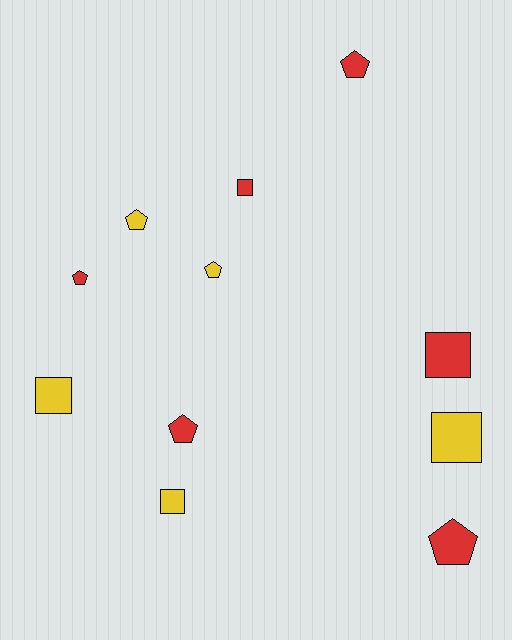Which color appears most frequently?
Red, with 6 objects.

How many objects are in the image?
There are 11 objects.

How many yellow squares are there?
There are 3 yellow squares.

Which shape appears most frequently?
Pentagon, with 6 objects.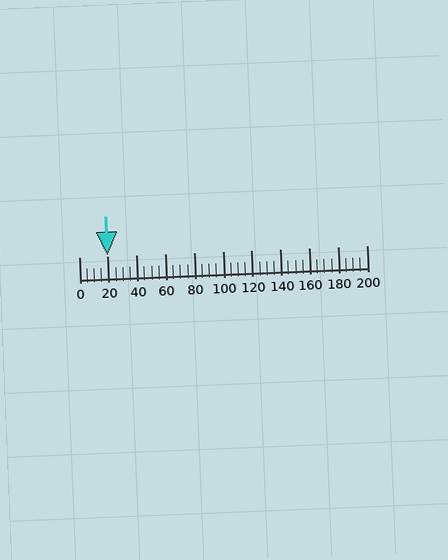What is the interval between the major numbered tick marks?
The major tick marks are spaced 20 units apart.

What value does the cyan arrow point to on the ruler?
The cyan arrow points to approximately 20.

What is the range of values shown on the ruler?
The ruler shows values from 0 to 200.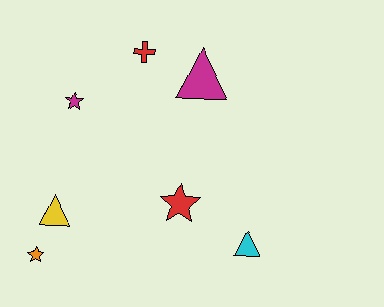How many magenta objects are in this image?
There are 2 magenta objects.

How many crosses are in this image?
There is 1 cross.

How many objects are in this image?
There are 7 objects.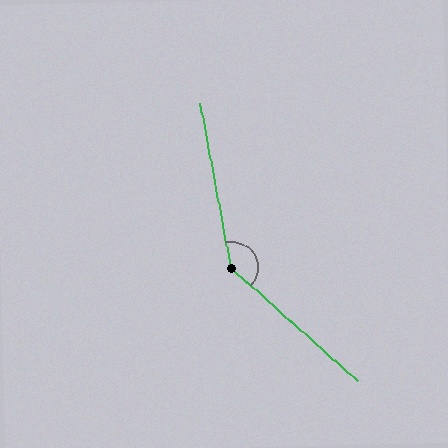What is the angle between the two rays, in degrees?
Approximately 143 degrees.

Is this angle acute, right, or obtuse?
It is obtuse.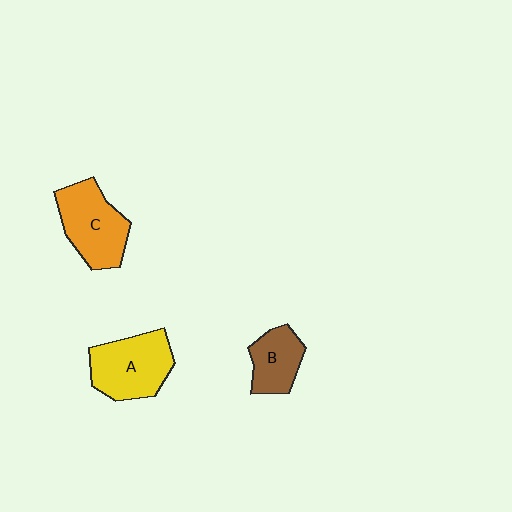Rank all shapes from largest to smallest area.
From largest to smallest: A (yellow), C (orange), B (brown).